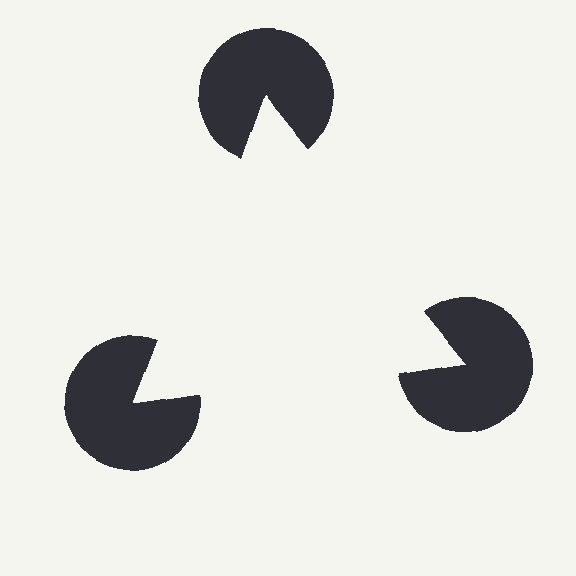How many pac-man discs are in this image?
There are 3 — one at each vertex of the illusory triangle.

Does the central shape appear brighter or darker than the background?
It typically appears slightly brighter than the background, even though no actual brightness change is drawn.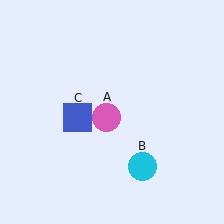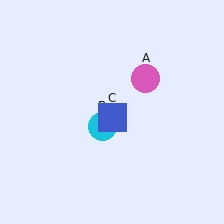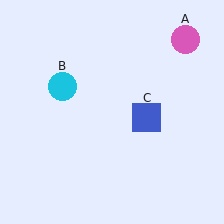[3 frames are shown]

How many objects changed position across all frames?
3 objects changed position: pink circle (object A), cyan circle (object B), blue square (object C).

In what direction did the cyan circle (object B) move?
The cyan circle (object B) moved up and to the left.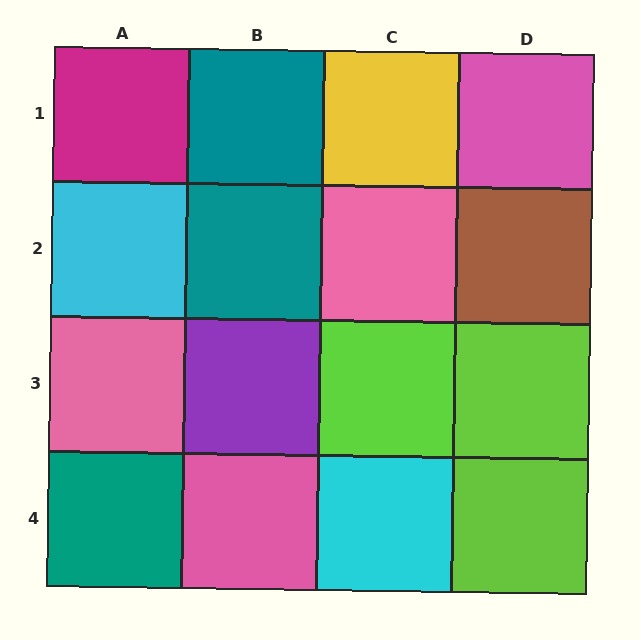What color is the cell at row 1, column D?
Pink.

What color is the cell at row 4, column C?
Cyan.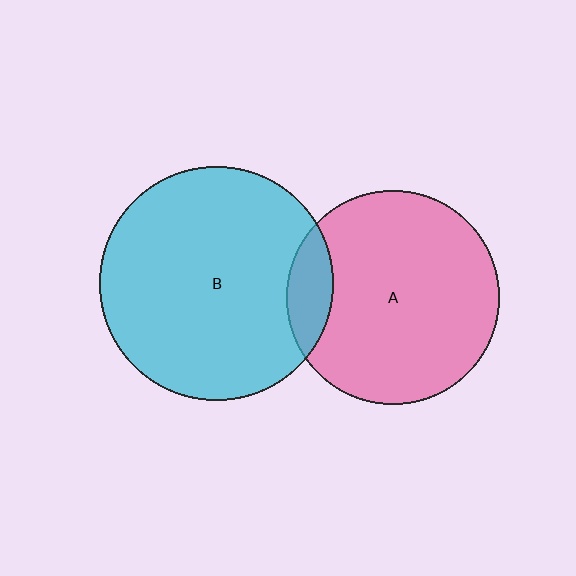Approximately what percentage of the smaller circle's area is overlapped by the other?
Approximately 10%.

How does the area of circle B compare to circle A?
Approximately 1.2 times.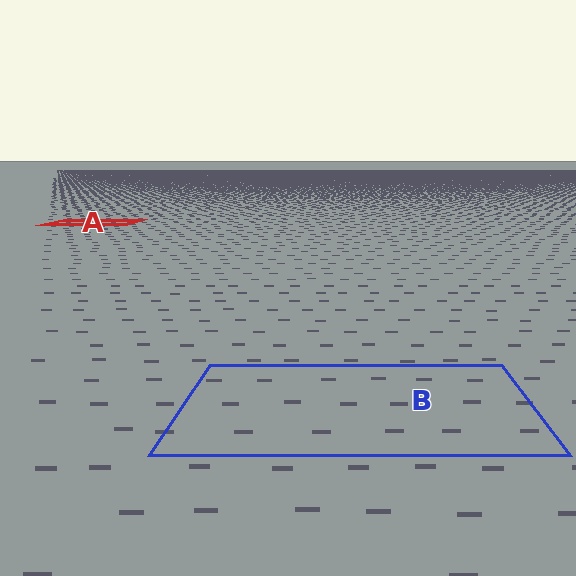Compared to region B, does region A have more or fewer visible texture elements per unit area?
Region A has more texture elements per unit area — they are packed more densely because it is farther away.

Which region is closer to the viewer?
Region B is closer. The texture elements there are larger and more spread out.